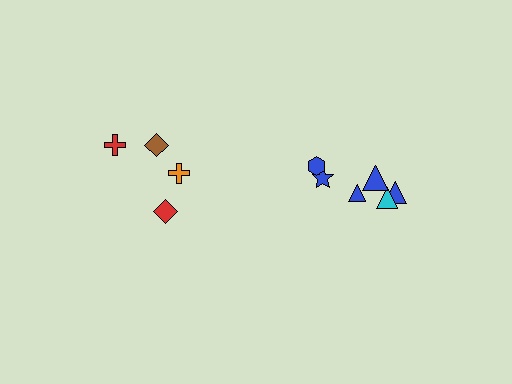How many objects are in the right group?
There are 6 objects.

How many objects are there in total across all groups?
There are 10 objects.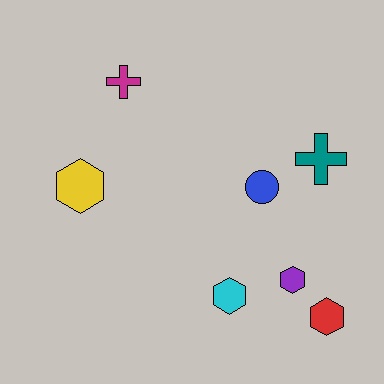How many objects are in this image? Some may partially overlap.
There are 7 objects.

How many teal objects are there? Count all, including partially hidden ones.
There is 1 teal object.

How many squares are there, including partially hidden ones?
There are no squares.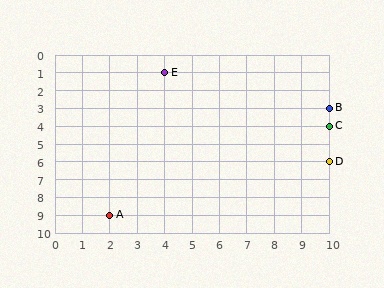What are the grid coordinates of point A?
Point A is at grid coordinates (2, 9).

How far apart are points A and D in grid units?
Points A and D are 8 columns and 3 rows apart (about 8.5 grid units diagonally).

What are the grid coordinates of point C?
Point C is at grid coordinates (10, 4).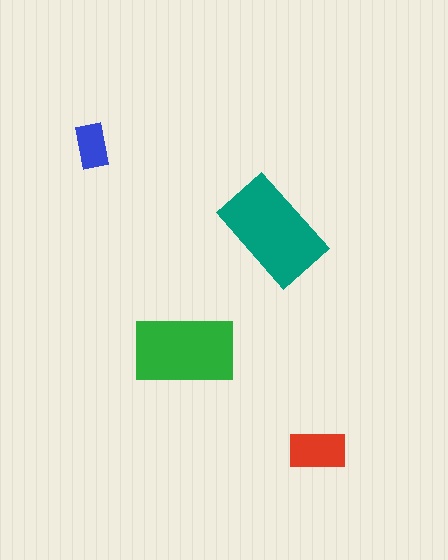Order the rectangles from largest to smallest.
the teal one, the green one, the red one, the blue one.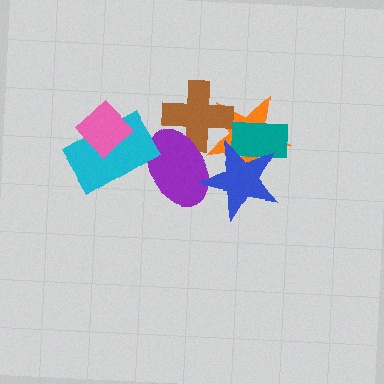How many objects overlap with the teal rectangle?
2 objects overlap with the teal rectangle.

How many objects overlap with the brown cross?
2 objects overlap with the brown cross.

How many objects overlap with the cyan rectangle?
2 objects overlap with the cyan rectangle.